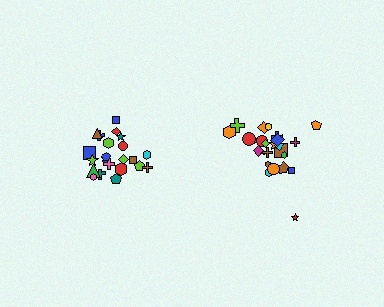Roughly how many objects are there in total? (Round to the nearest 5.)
Roughly 45 objects in total.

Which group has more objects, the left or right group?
The right group.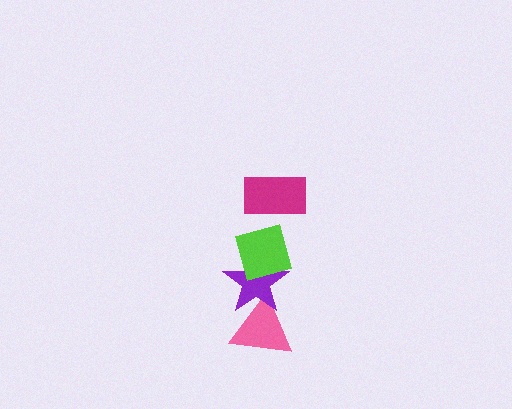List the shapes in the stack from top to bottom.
From top to bottom: the magenta rectangle, the lime diamond, the purple star, the pink triangle.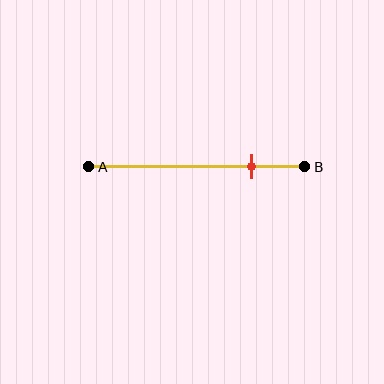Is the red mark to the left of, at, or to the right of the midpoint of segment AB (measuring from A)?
The red mark is to the right of the midpoint of segment AB.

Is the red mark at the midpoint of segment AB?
No, the mark is at about 75% from A, not at the 50% midpoint.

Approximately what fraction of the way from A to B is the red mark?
The red mark is approximately 75% of the way from A to B.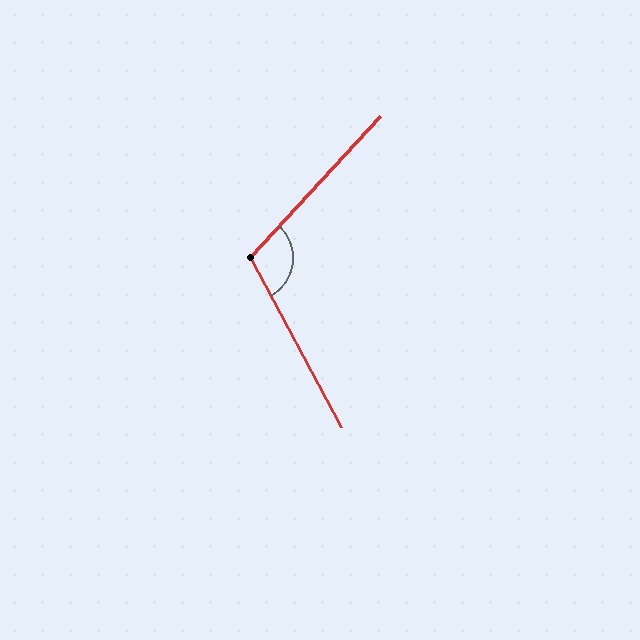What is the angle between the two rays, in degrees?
Approximately 109 degrees.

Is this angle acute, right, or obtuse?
It is obtuse.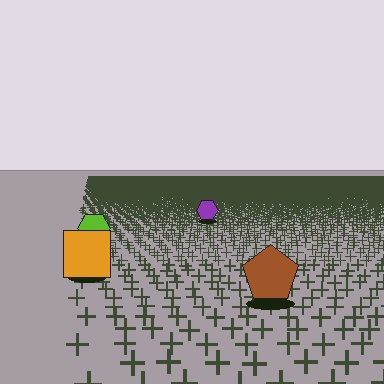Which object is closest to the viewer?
The brown pentagon is closest. The texture marks near it are larger and more spread out.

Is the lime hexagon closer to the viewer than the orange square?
No. The orange square is closer — you can tell from the texture gradient: the ground texture is coarser near it.